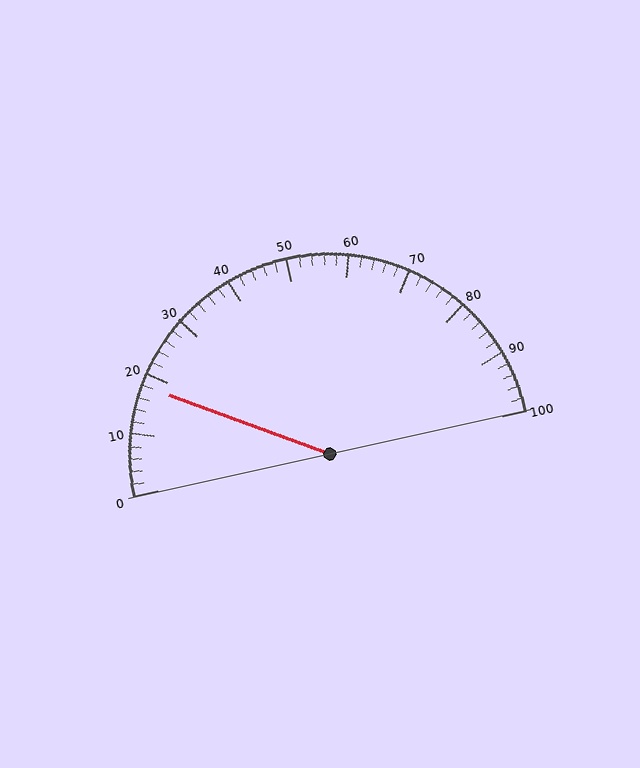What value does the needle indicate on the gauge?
The needle indicates approximately 18.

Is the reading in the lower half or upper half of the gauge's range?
The reading is in the lower half of the range (0 to 100).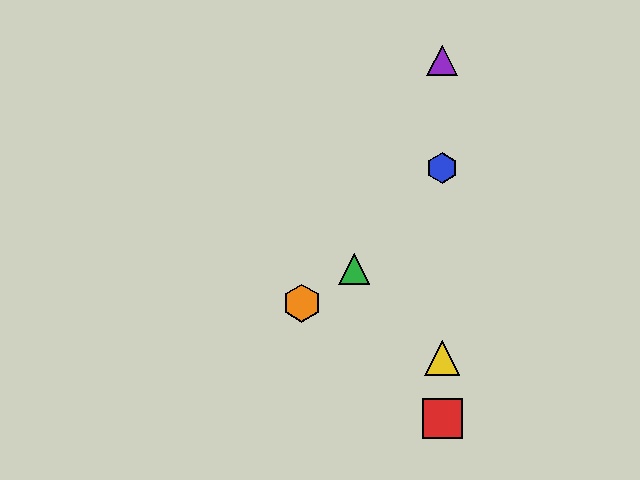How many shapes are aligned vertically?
4 shapes (the red square, the blue hexagon, the yellow triangle, the purple triangle) are aligned vertically.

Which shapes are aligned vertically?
The red square, the blue hexagon, the yellow triangle, the purple triangle are aligned vertically.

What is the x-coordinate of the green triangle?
The green triangle is at x≈354.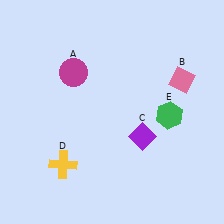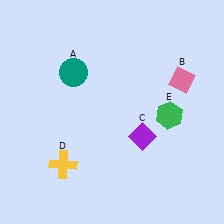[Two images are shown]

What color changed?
The circle (A) changed from magenta in Image 1 to teal in Image 2.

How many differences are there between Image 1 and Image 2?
There is 1 difference between the two images.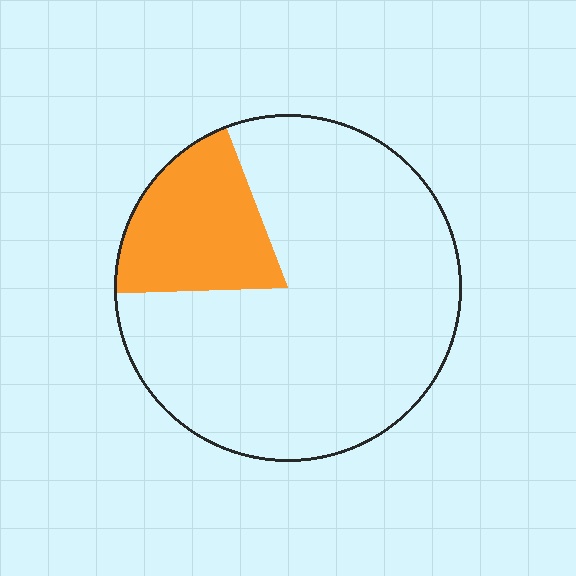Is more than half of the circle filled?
No.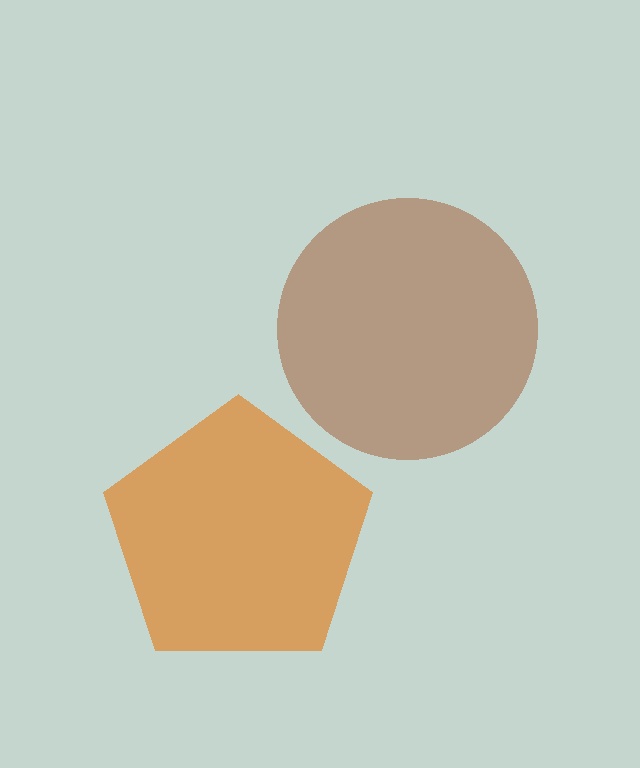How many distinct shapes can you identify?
There are 2 distinct shapes: an orange pentagon, a brown circle.